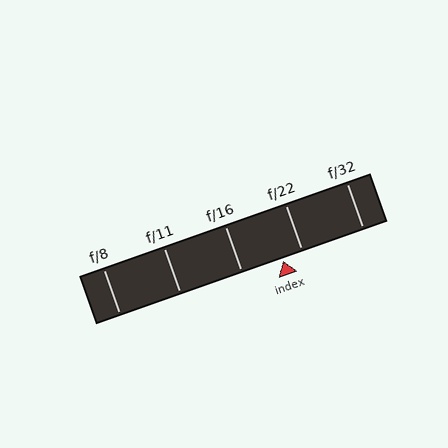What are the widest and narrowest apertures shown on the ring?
The widest aperture shown is f/8 and the narrowest is f/32.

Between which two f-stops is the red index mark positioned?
The index mark is between f/16 and f/22.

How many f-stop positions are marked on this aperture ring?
There are 5 f-stop positions marked.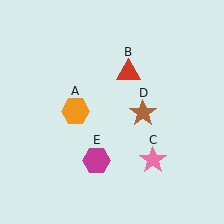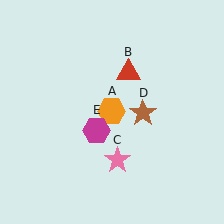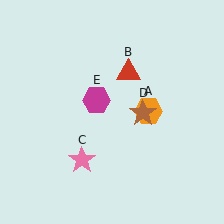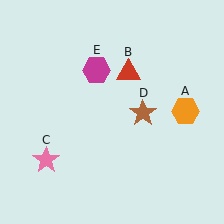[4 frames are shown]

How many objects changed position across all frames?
3 objects changed position: orange hexagon (object A), pink star (object C), magenta hexagon (object E).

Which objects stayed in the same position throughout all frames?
Red triangle (object B) and brown star (object D) remained stationary.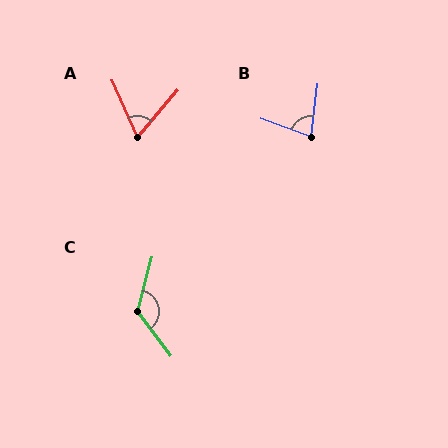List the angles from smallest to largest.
A (65°), B (77°), C (129°).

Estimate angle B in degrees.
Approximately 77 degrees.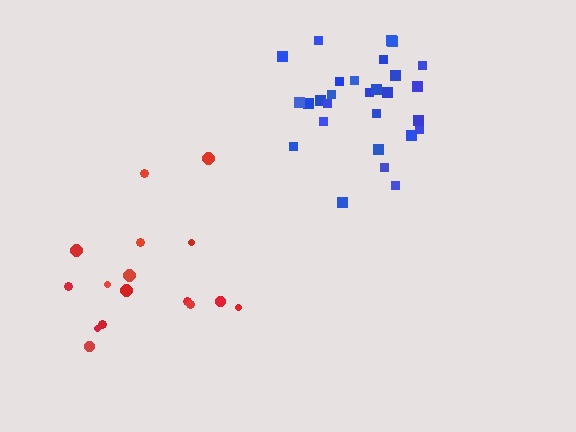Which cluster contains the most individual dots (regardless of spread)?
Blue (28).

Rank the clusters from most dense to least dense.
blue, red.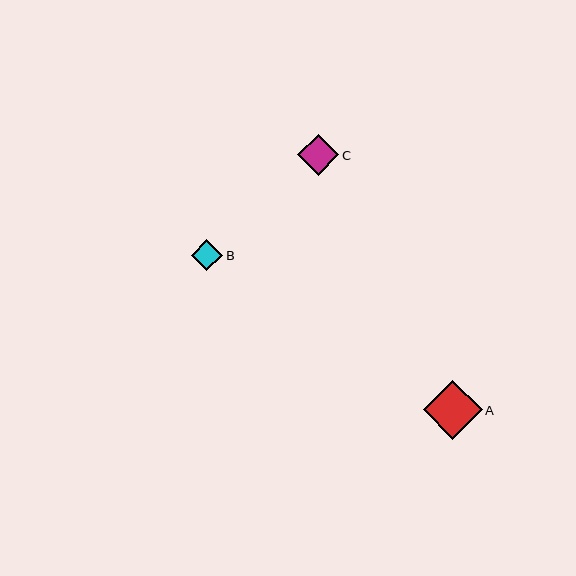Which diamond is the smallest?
Diamond B is the smallest with a size of approximately 31 pixels.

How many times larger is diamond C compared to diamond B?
Diamond C is approximately 1.3 times the size of diamond B.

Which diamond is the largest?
Diamond A is the largest with a size of approximately 59 pixels.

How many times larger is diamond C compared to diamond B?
Diamond C is approximately 1.3 times the size of diamond B.